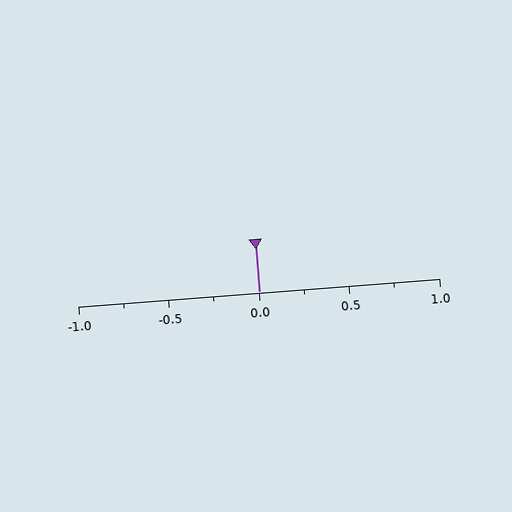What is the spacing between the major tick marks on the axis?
The major ticks are spaced 0.5 apart.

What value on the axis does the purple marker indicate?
The marker indicates approximately 0.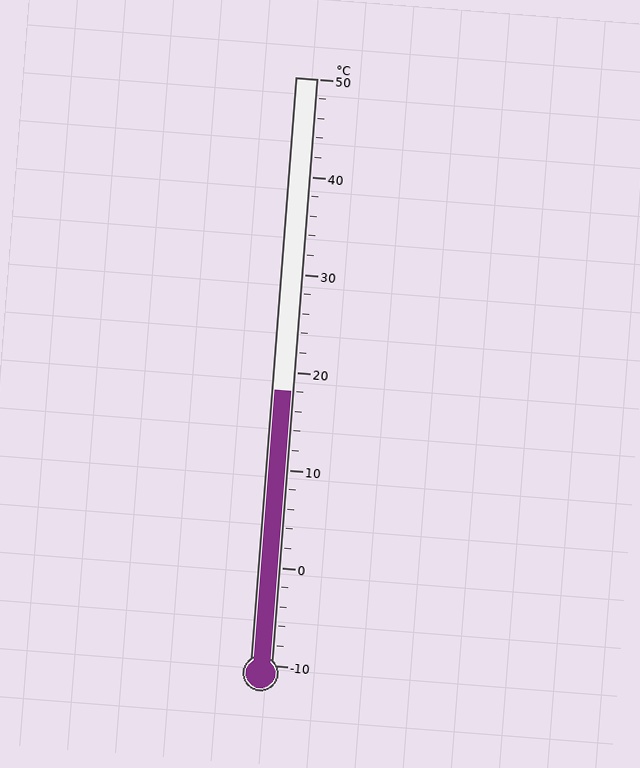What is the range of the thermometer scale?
The thermometer scale ranges from -10°C to 50°C.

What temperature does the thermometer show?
The thermometer shows approximately 18°C.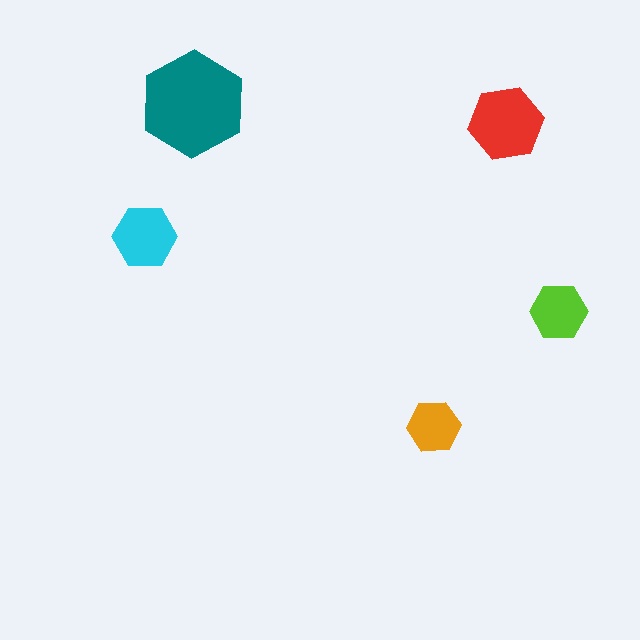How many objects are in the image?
There are 5 objects in the image.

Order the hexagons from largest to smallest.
the teal one, the red one, the cyan one, the lime one, the orange one.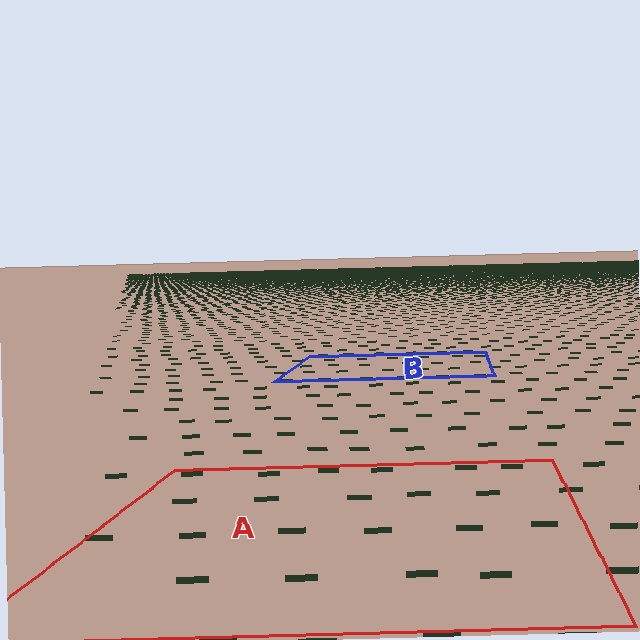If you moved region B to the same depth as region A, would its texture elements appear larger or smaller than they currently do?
They would appear larger. At a closer depth, the same texture elements are projected at a bigger on-screen size.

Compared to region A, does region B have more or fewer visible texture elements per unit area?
Region B has more texture elements per unit area — they are packed more densely because it is farther away.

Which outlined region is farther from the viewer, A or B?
Region B is farther from the viewer — the texture elements inside it appear smaller and more densely packed.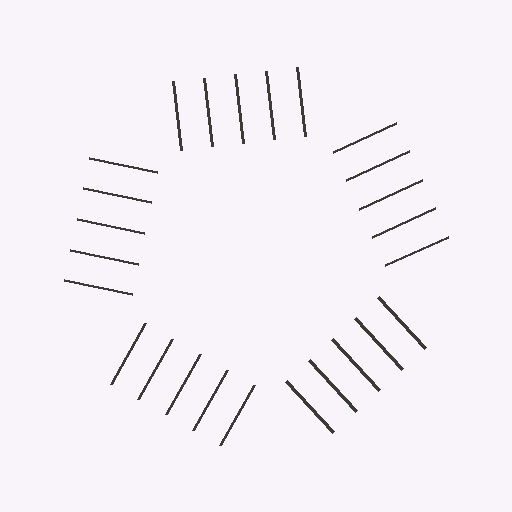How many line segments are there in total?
25 — 5 along each of the 5 edges.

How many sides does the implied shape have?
5 sides — the line-ends trace a pentagon.